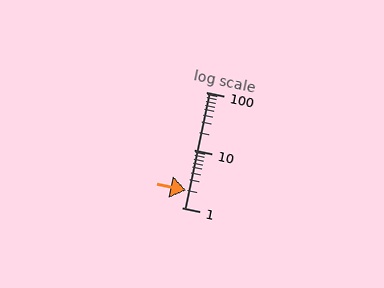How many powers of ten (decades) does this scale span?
The scale spans 2 decades, from 1 to 100.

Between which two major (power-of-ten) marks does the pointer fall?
The pointer is between 1 and 10.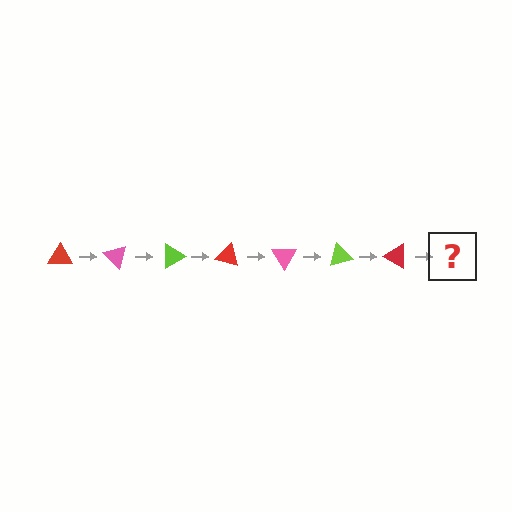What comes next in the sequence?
The next element should be a pink triangle, rotated 315 degrees from the start.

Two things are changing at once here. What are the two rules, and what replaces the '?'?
The two rules are that it rotates 45 degrees each step and the color cycles through red, pink, and lime. The '?' should be a pink triangle, rotated 315 degrees from the start.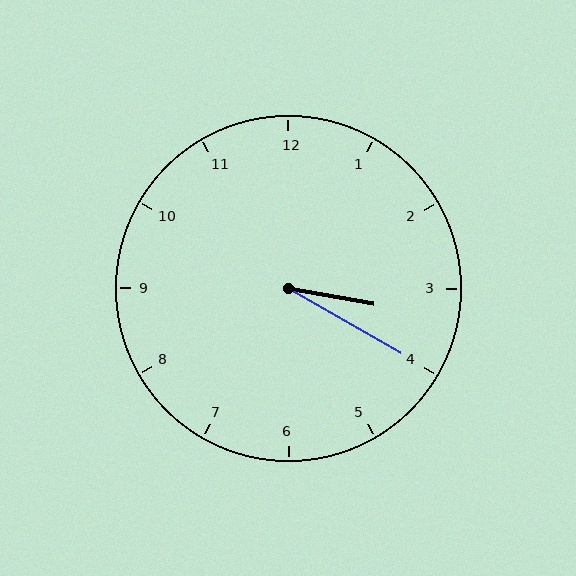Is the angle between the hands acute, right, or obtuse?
It is acute.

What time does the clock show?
3:20.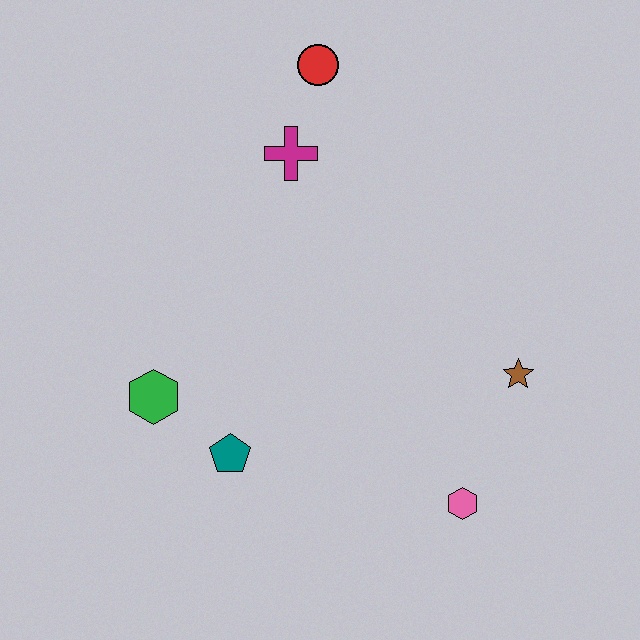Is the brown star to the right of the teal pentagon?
Yes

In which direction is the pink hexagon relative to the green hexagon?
The pink hexagon is to the right of the green hexagon.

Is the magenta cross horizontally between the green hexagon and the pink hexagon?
Yes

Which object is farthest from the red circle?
The pink hexagon is farthest from the red circle.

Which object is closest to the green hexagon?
The teal pentagon is closest to the green hexagon.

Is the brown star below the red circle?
Yes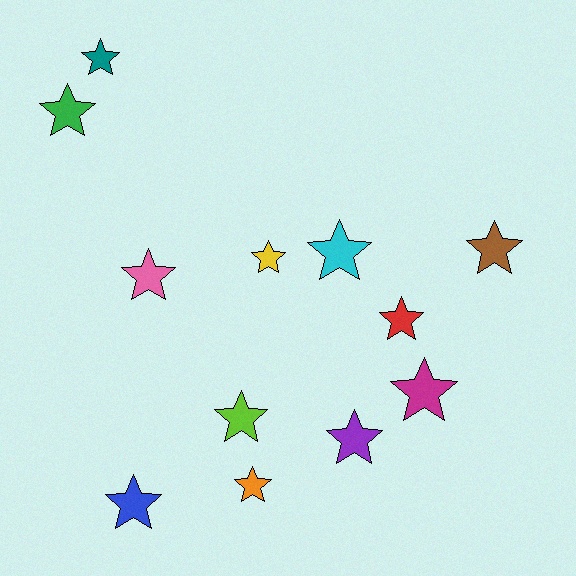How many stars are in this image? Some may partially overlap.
There are 12 stars.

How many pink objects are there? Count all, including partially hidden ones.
There is 1 pink object.